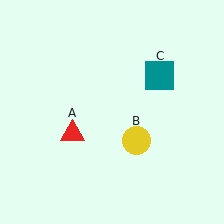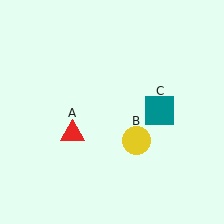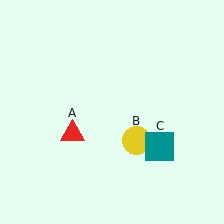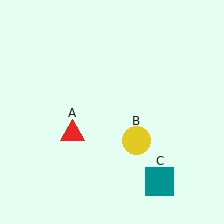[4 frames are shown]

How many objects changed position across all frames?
1 object changed position: teal square (object C).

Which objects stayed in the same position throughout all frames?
Red triangle (object A) and yellow circle (object B) remained stationary.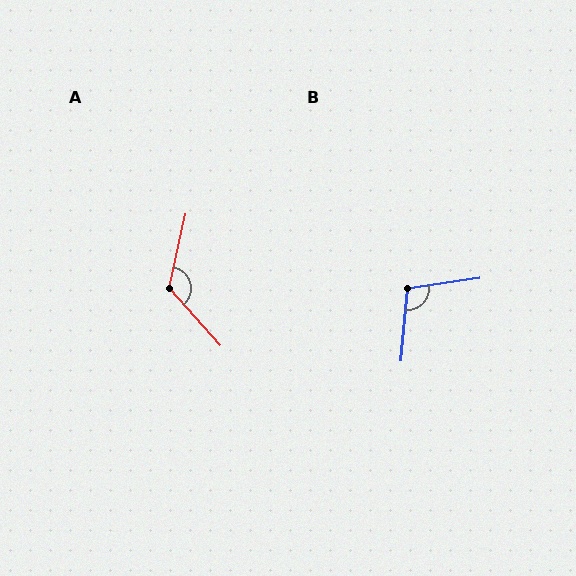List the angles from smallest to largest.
B (103°), A (126°).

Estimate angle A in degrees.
Approximately 126 degrees.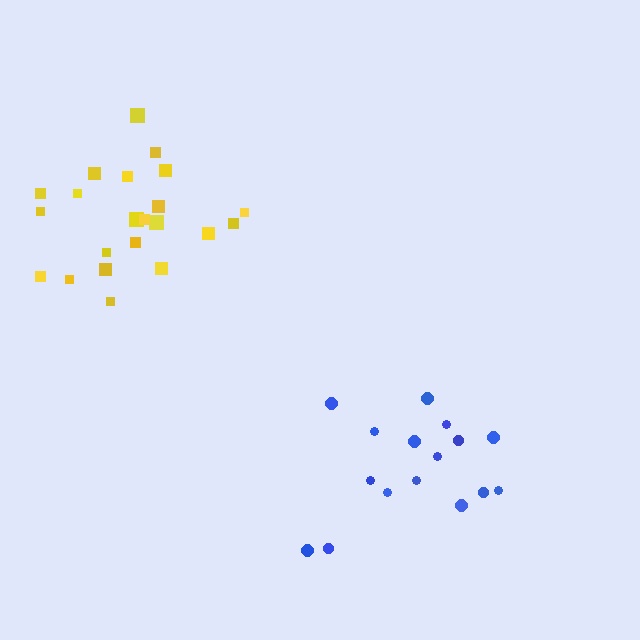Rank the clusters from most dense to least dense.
yellow, blue.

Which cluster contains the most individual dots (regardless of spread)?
Yellow (22).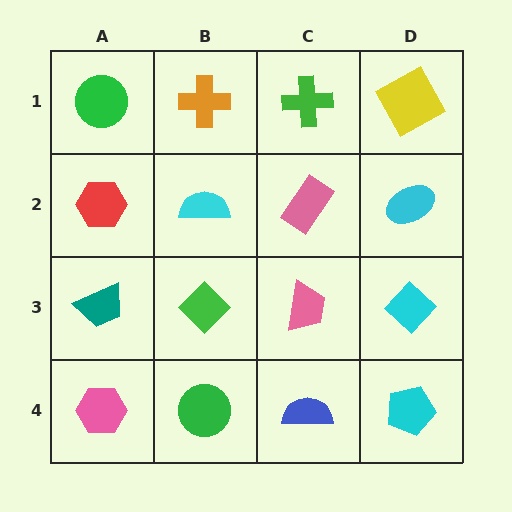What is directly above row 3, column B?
A cyan semicircle.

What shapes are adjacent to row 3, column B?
A cyan semicircle (row 2, column B), a green circle (row 4, column B), a teal trapezoid (row 3, column A), a pink trapezoid (row 3, column C).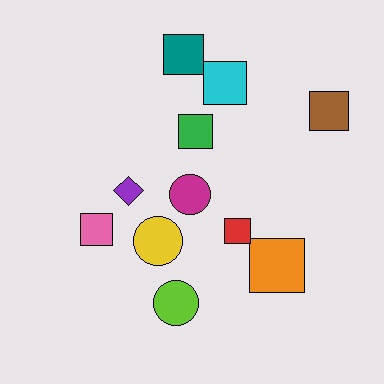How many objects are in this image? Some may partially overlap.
There are 11 objects.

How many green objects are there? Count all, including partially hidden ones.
There is 1 green object.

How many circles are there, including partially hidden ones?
There are 3 circles.